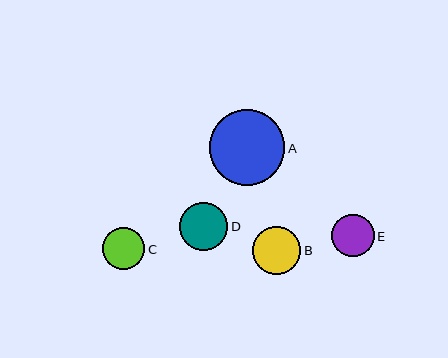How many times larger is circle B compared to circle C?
Circle B is approximately 1.2 times the size of circle C.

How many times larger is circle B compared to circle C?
Circle B is approximately 1.2 times the size of circle C.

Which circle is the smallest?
Circle C is the smallest with a size of approximately 42 pixels.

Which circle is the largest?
Circle A is the largest with a size of approximately 76 pixels.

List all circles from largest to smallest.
From largest to smallest: A, D, B, E, C.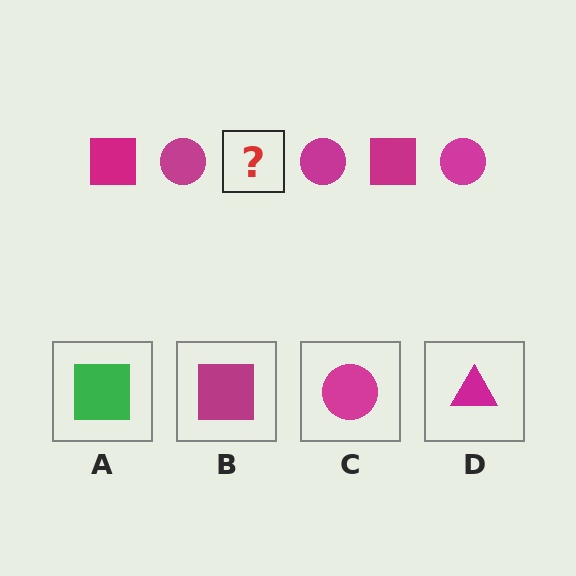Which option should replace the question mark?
Option B.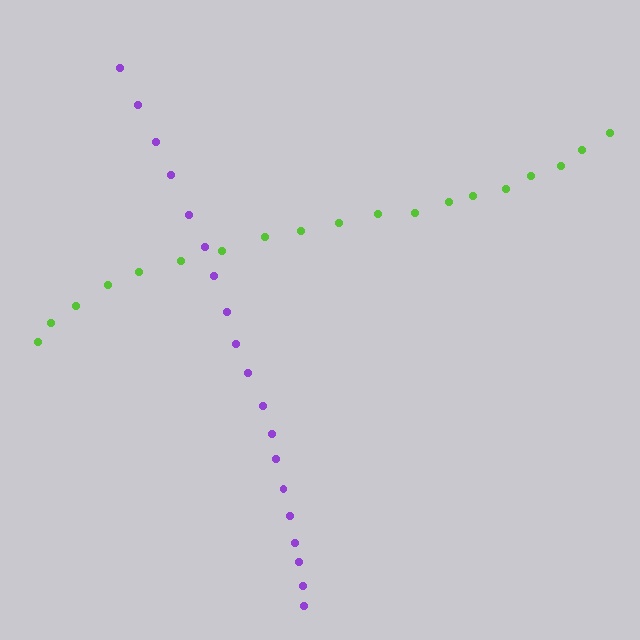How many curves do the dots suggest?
There are 2 distinct paths.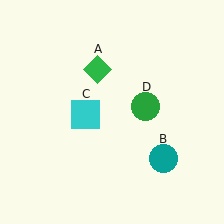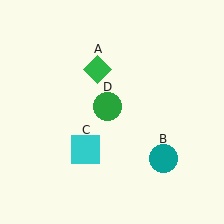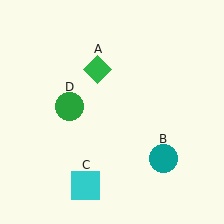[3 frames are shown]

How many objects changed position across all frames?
2 objects changed position: cyan square (object C), green circle (object D).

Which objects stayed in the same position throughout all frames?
Green diamond (object A) and teal circle (object B) remained stationary.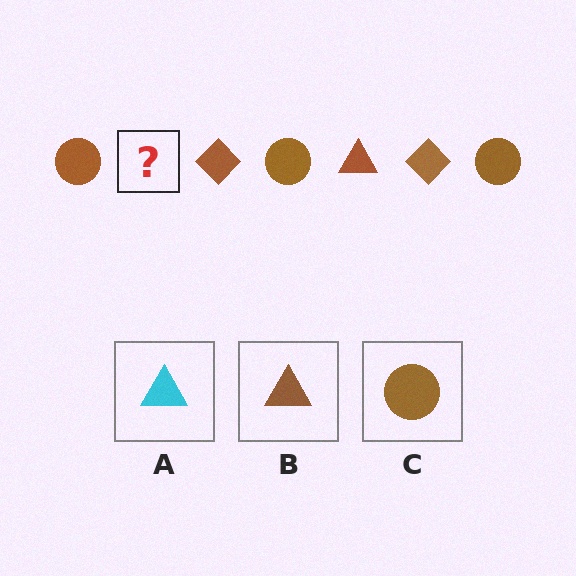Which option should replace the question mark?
Option B.